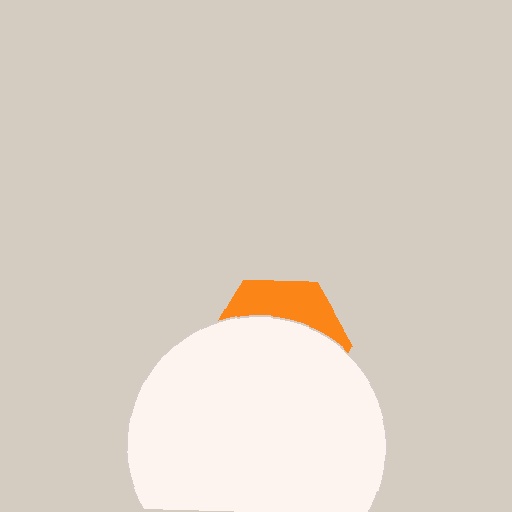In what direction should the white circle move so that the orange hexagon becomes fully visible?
The white circle should move down. That is the shortest direction to clear the overlap and leave the orange hexagon fully visible.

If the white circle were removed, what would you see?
You would see the complete orange hexagon.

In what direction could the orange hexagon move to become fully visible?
The orange hexagon could move up. That would shift it out from behind the white circle entirely.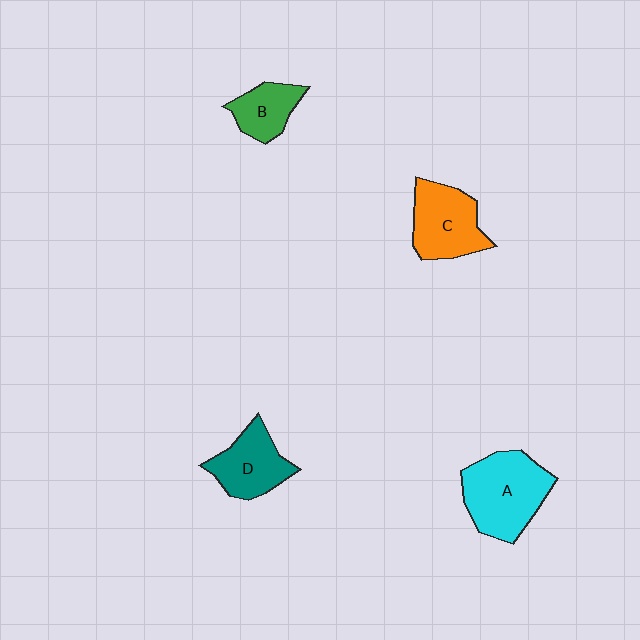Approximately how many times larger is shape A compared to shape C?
Approximately 1.3 times.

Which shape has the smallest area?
Shape B (green).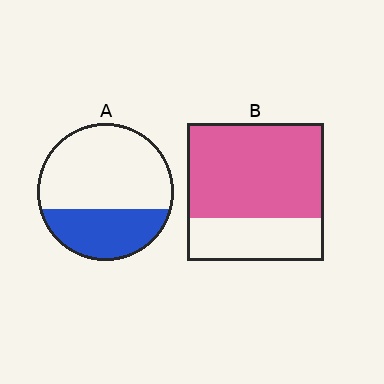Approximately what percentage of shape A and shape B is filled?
A is approximately 35% and B is approximately 70%.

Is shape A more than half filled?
No.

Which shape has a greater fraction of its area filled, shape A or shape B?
Shape B.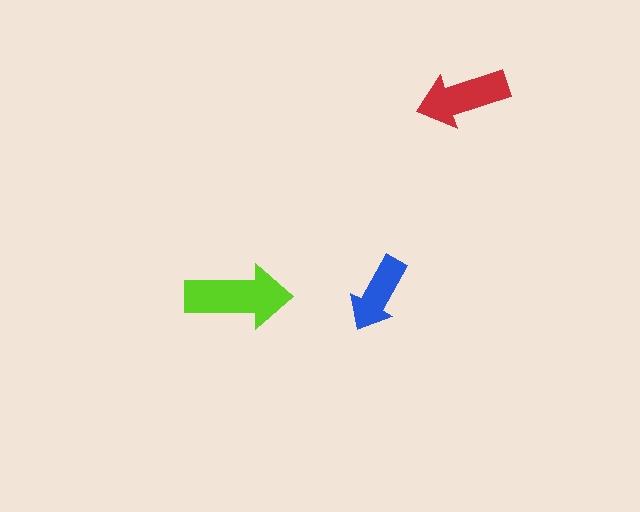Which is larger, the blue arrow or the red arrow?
The red one.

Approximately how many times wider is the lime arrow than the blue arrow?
About 1.5 times wider.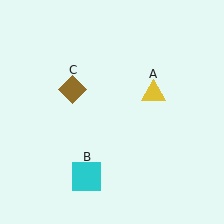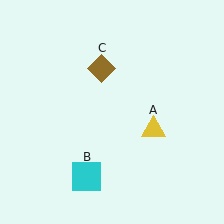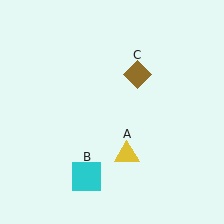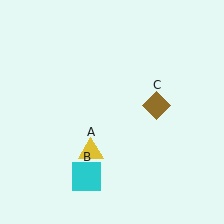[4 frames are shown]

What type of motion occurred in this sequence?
The yellow triangle (object A), brown diamond (object C) rotated clockwise around the center of the scene.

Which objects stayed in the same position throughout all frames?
Cyan square (object B) remained stationary.